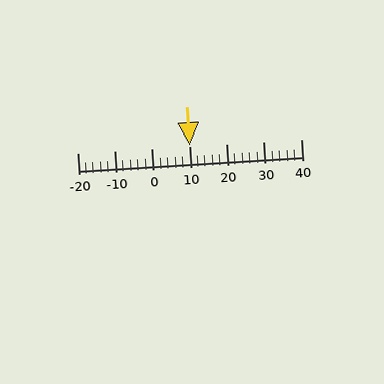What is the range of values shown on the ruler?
The ruler shows values from -20 to 40.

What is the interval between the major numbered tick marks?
The major tick marks are spaced 10 units apart.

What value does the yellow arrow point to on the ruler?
The yellow arrow points to approximately 10.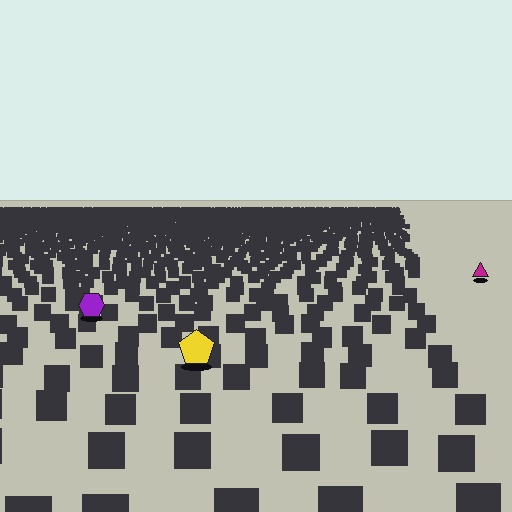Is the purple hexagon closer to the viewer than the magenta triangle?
Yes. The purple hexagon is closer — you can tell from the texture gradient: the ground texture is coarser near it.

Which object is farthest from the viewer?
The magenta triangle is farthest from the viewer. It appears smaller and the ground texture around it is denser.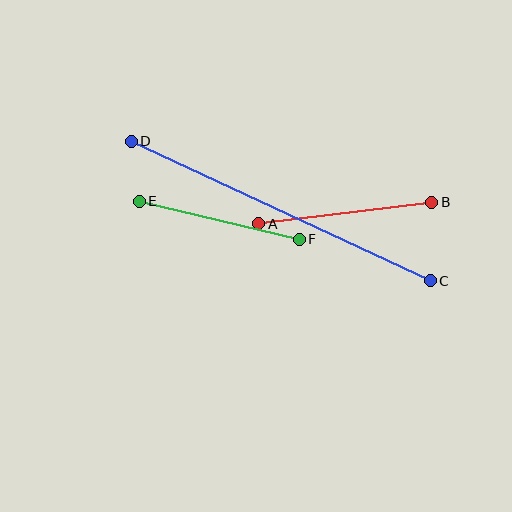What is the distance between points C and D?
The distance is approximately 330 pixels.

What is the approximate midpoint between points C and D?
The midpoint is at approximately (281, 211) pixels.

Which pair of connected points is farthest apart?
Points C and D are farthest apart.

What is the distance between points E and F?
The distance is approximately 165 pixels.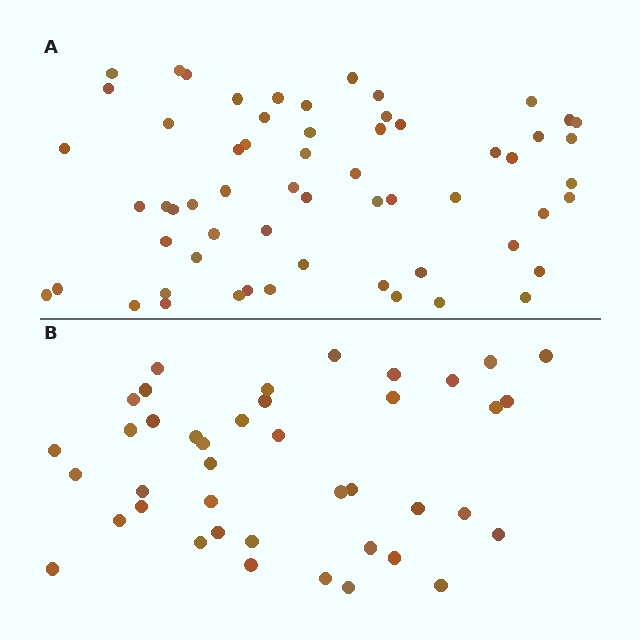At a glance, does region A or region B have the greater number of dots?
Region A (the top region) has more dots.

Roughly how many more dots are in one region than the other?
Region A has approximately 20 more dots than region B.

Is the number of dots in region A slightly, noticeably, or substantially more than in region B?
Region A has substantially more. The ratio is roughly 1.5 to 1.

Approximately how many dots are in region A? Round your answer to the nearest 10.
About 60 dots.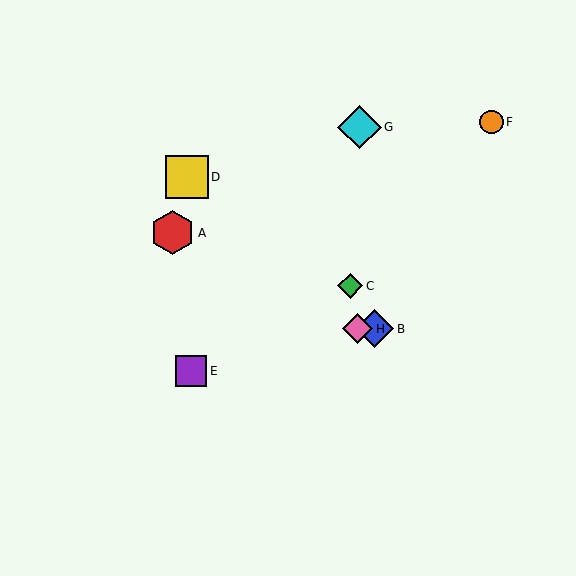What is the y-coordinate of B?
Object B is at y≈329.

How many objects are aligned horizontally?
2 objects (B, H) are aligned horizontally.